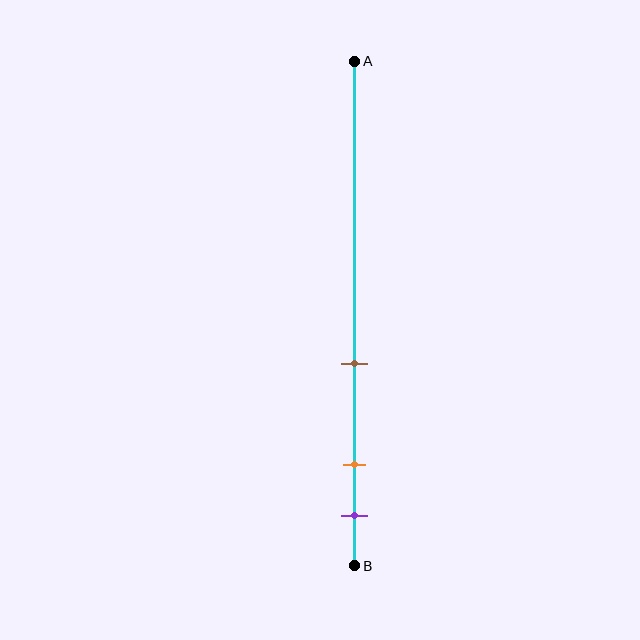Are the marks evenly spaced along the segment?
No, the marks are not evenly spaced.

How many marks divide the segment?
There are 3 marks dividing the segment.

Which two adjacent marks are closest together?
The orange and purple marks are the closest adjacent pair.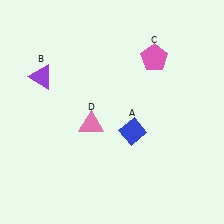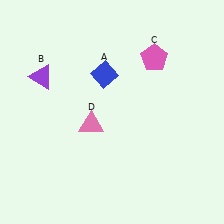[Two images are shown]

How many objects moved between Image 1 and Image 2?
1 object moved between the two images.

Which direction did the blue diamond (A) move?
The blue diamond (A) moved up.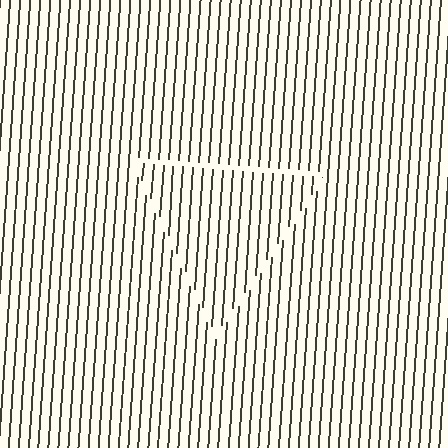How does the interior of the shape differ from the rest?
The interior of the shape contains the same grating, shifted by half a period — the contour is defined by the phase discontinuity where line-ends from the inner and outer gratings abut.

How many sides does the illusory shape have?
3 sides — the line-ends trace a triangle.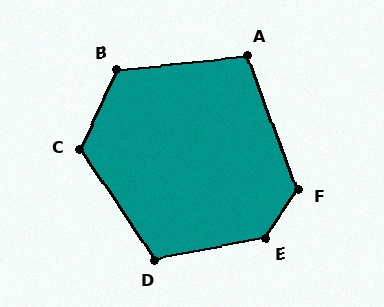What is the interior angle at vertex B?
Approximately 121 degrees (obtuse).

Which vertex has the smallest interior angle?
A, at approximately 104 degrees.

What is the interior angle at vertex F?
Approximately 126 degrees (obtuse).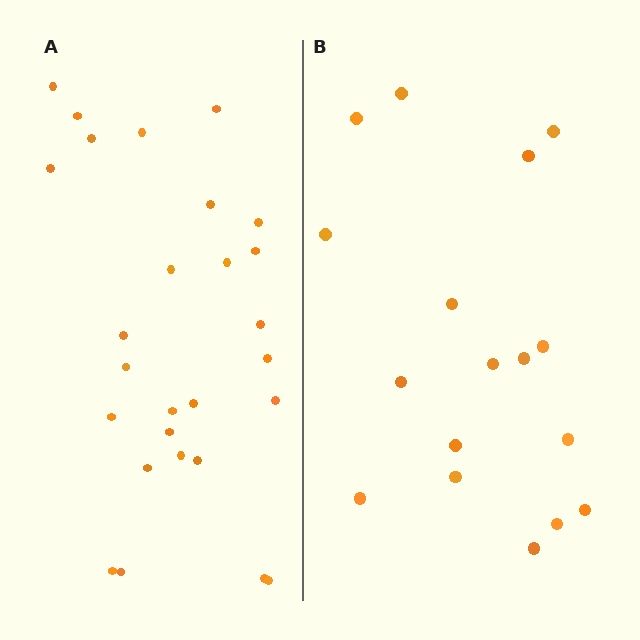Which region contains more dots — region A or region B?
Region A (the left region) has more dots.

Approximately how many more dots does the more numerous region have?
Region A has roughly 10 or so more dots than region B.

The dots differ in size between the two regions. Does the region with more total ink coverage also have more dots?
No. Region B has more total ink coverage because its dots are larger, but region A actually contains more individual dots. Total area can be misleading — the number of items is what matters here.